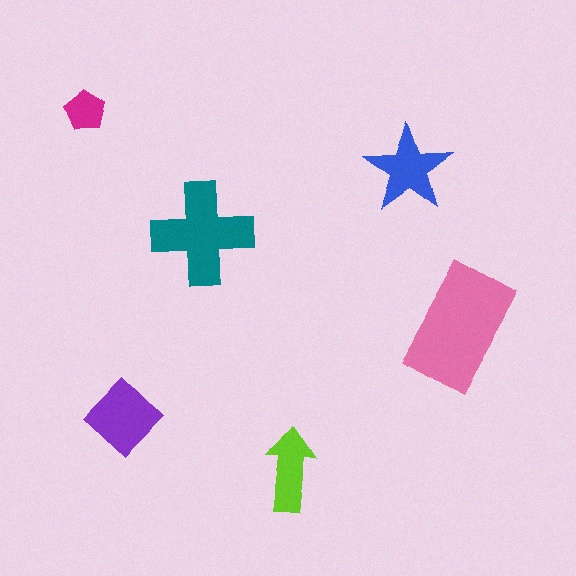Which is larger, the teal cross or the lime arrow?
The teal cross.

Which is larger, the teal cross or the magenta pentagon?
The teal cross.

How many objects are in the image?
There are 6 objects in the image.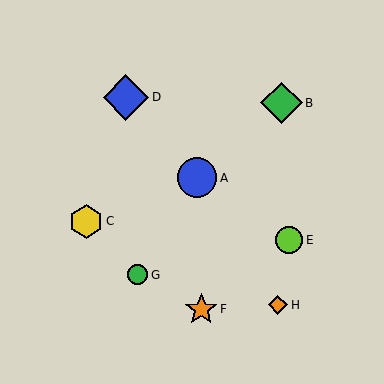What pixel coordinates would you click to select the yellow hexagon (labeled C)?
Click at (86, 221) to select the yellow hexagon C.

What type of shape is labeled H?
Shape H is an orange diamond.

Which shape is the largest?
The blue diamond (labeled D) is the largest.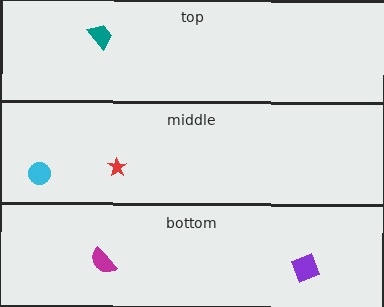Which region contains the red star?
The middle region.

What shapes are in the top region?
The teal trapezoid.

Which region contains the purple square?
The bottom region.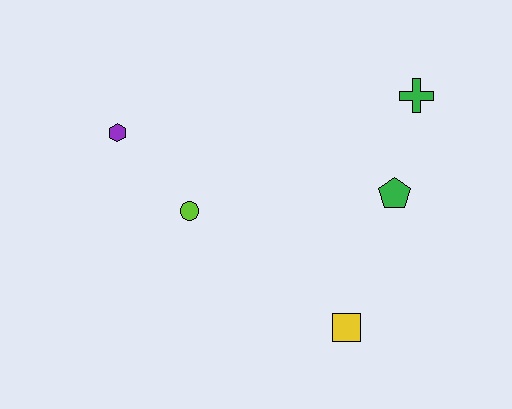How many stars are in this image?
There are no stars.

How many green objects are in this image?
There are 2 green objects.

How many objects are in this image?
There are 5 objects.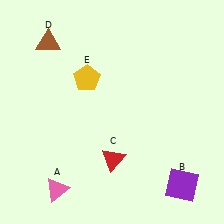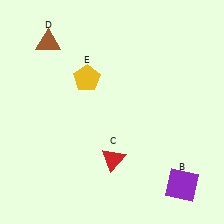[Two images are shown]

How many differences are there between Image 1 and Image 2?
There is 1 difference between the two images.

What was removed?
The pink triangle (A) was removed in Image 2.